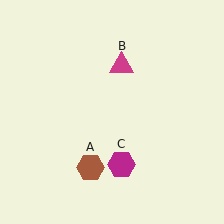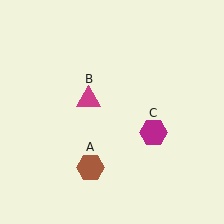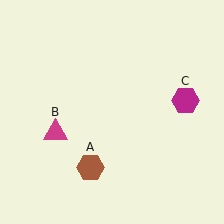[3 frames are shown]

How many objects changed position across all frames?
2 objects changed position: magenta triangle (object B), magenta hexagon (object C).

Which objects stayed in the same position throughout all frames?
Brown hexagon (object A) remained stationary.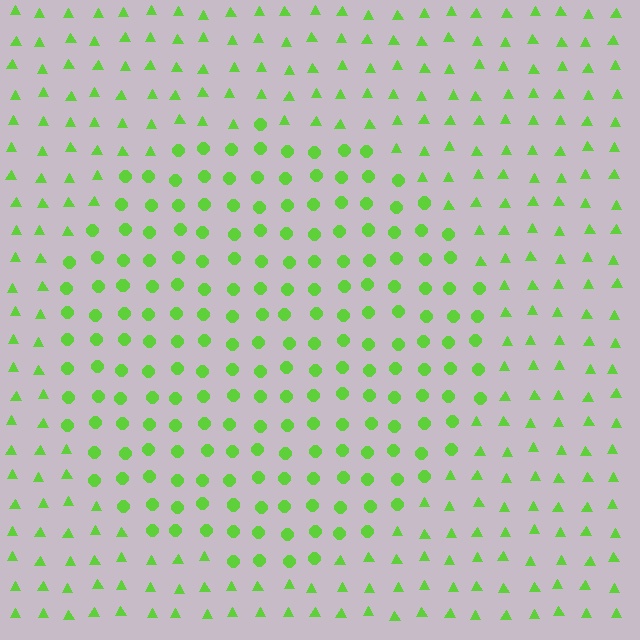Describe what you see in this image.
The image is filled with small lime elements arranged in a uniform grid. A circle-shaped region contains circles, while the surrounding area contains triangles. The boundary is defined purely by the change in element shape.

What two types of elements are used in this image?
The image uses circles inside the circle region and triangles outside it.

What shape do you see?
I see a circle.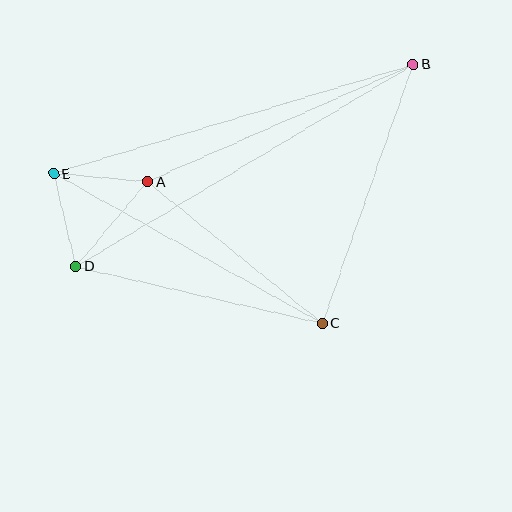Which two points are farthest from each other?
Points B and D are farthest from each other.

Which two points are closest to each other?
Points A and E are closest to each other.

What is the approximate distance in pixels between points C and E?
The distance between C and E is approximately 308 pixels.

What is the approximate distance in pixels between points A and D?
The distance between A and D is approximately 111 pixels.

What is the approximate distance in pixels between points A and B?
The distance between A and B is approximately 291 pixels.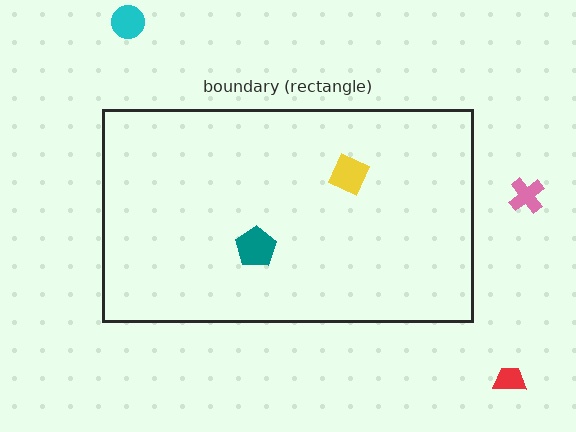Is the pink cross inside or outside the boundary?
Outside.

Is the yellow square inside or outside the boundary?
Inside.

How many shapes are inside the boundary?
2 inside, 3 outside.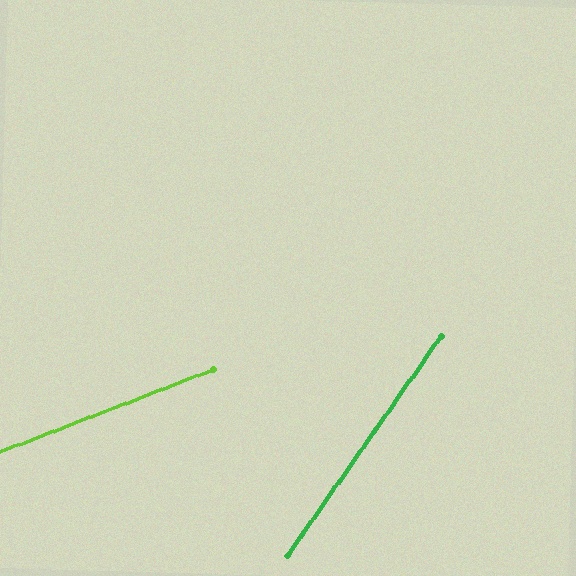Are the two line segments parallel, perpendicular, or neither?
Neither parallel nor perpendicular — they differ by about 34°.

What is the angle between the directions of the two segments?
Approximately 34 degrees.